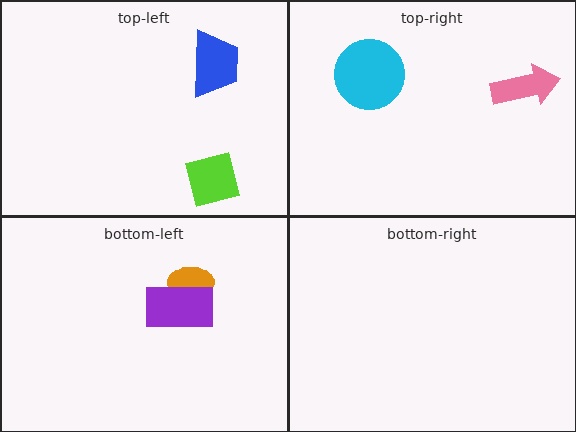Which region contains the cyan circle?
The top-right region.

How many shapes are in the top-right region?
2.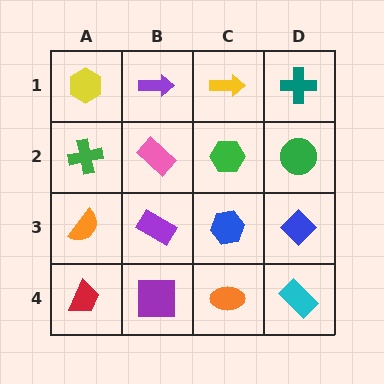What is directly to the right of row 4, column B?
An orange ellipse.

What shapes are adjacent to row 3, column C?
A green hexagon (row 2, column C), an orange ellipse (row 4, column C), a purple rectangle (row 3, column B), a blue diamond (row 3, column D).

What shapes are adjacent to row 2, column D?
A teal cross (row 1, column D), a blue diamond (row 3, column D), a green hexagon (row 2, column C).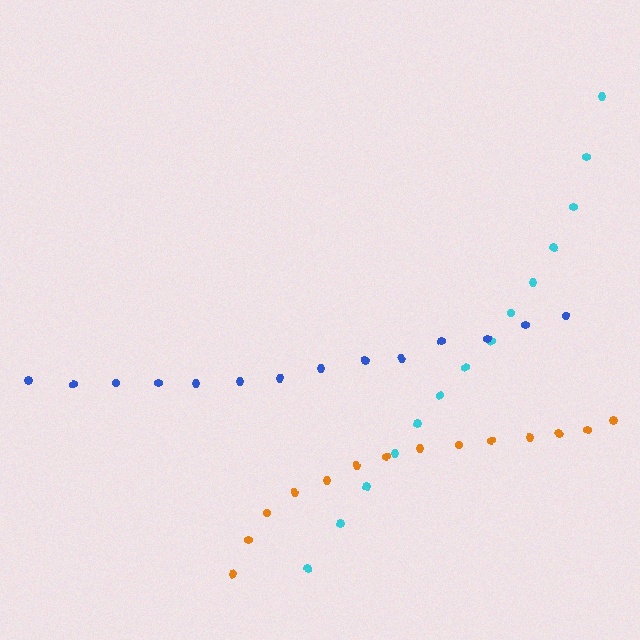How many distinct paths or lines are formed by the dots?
There are 3 distinct paths.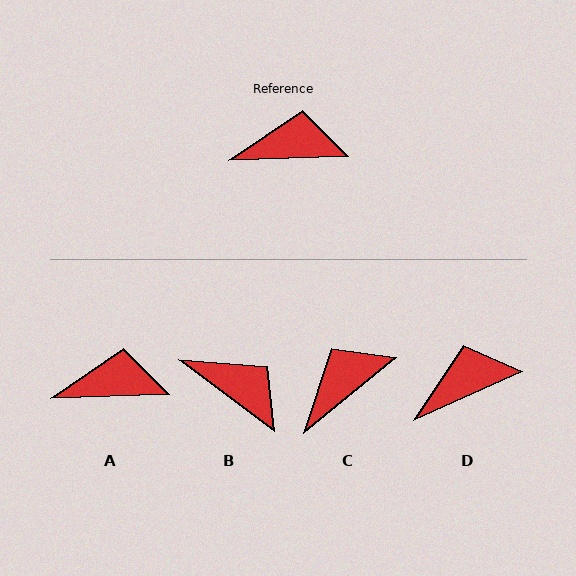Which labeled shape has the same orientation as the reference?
A.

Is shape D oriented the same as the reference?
No, it is off by about 22 degrees.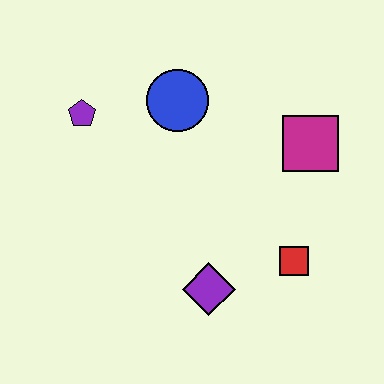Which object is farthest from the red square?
The purple pentagon is farthest from the red square.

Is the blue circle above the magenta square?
Yes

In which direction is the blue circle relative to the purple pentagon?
The blue circle is to the right of the purple pentagon.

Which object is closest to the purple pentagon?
The blue circle is closest to the purple pentagon.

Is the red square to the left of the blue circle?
No